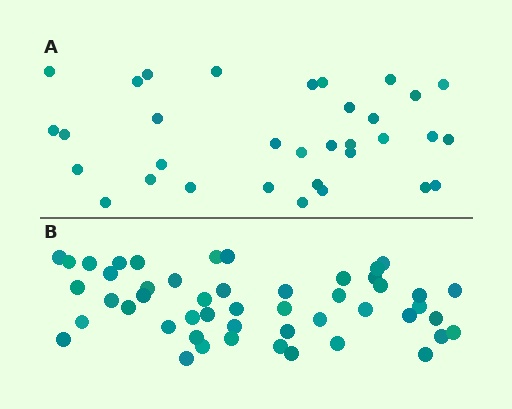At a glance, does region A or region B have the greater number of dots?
Region B (the bottom region) has more dots.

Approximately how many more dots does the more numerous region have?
Region B has approximately 15 more dots than region A.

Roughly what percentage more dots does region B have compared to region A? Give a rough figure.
About 50% more.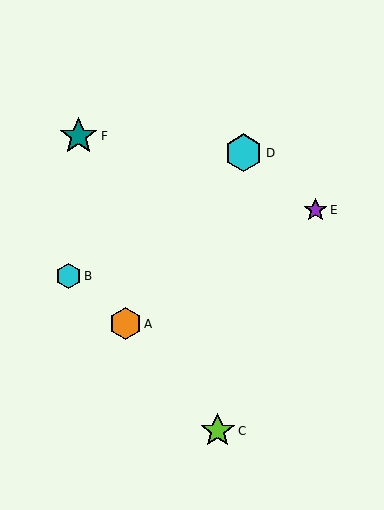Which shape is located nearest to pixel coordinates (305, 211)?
The purple star (labeled E) at (316, 210) is nearest to that location.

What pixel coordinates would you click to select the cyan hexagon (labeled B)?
Click at (69, 276) to select the cyan hexagon B.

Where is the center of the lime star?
The center of the lime star is at (218, 431).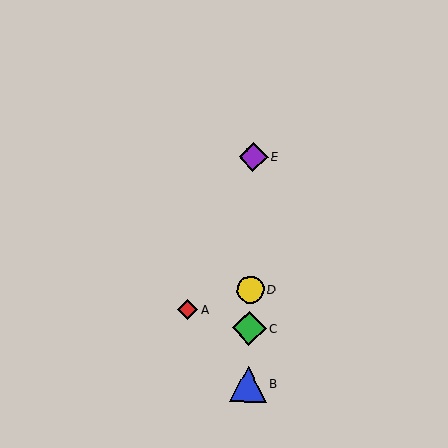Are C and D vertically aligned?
Yes, both are at x≈249.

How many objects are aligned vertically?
4 objects (B, C, D, E) are aligned vertically.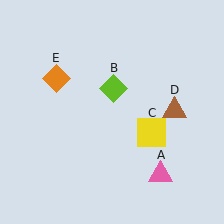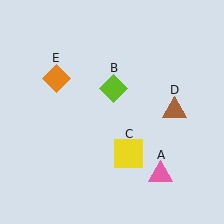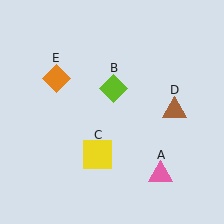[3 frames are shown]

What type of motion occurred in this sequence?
The yellow square (object C) rotated clockwise around the center of the scene.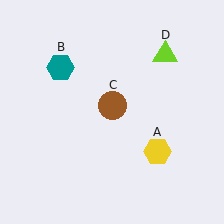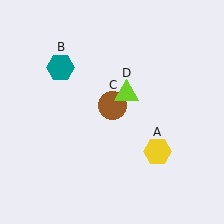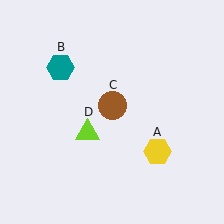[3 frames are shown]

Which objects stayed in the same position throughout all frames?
Yellow hexagon (object A) and teal hexagon (object B) and brown circle (object C) remained stationary.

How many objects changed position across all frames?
1 object changed position: lime triangle (object D).